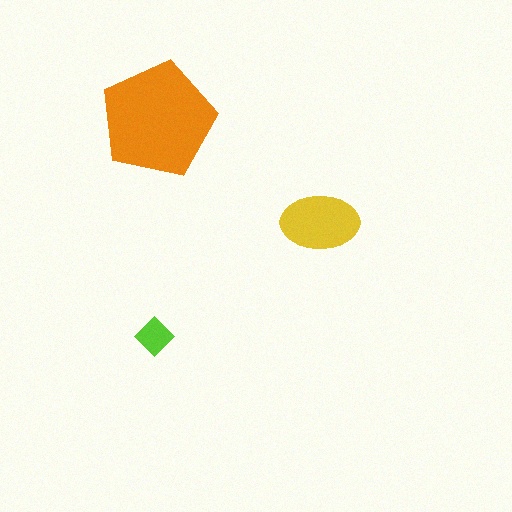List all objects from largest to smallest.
The orange pentagon, the yellow ellipse, the lime diamond.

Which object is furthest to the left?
The lime diamond is leftmost.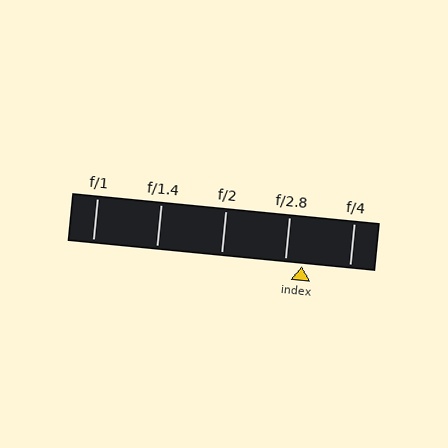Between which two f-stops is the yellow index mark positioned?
The index mark is between f/2.8 and f/4.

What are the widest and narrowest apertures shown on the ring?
The widest aperture shown is f/1 and the narrowest is f/4.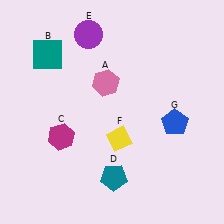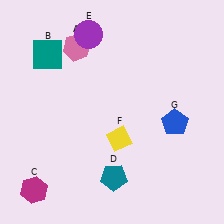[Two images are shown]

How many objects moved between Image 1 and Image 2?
2 objects moved between the two images.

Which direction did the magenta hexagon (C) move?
The magenta hexagon (C) moved down.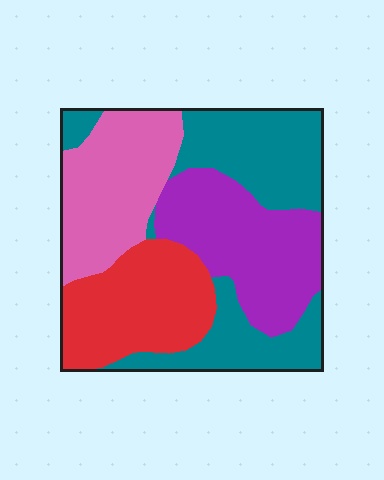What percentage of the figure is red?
Red takes up about one fifth (1/5) of the figure.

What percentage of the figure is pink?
Pink covers around 20% of the figure.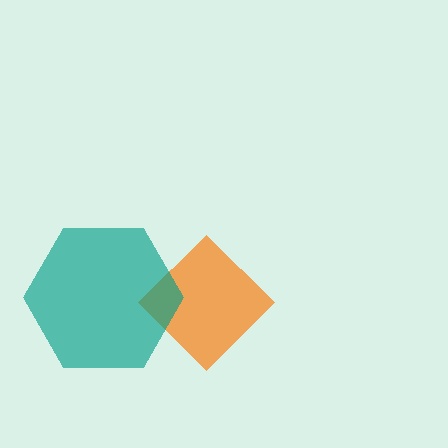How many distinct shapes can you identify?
There are 2 distinct shapes: an orange diamond, a teal hexagon.